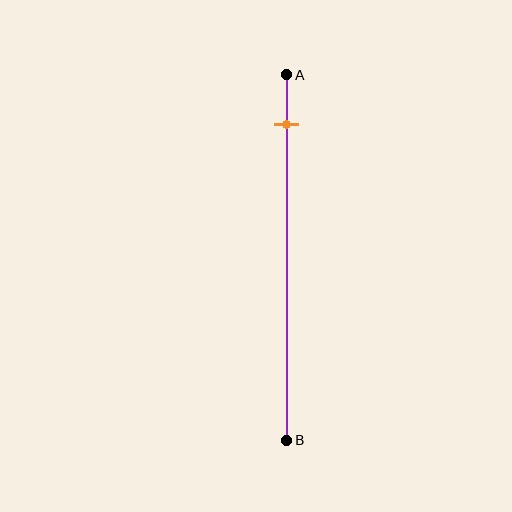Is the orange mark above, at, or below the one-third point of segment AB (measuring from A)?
The orange mark is above the one-third point of segment AB.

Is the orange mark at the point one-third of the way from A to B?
No, the mark is at about 15% from A, not at the 33% one-third point.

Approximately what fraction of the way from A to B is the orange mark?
The orange mark is approximately 15% of the way from A to B.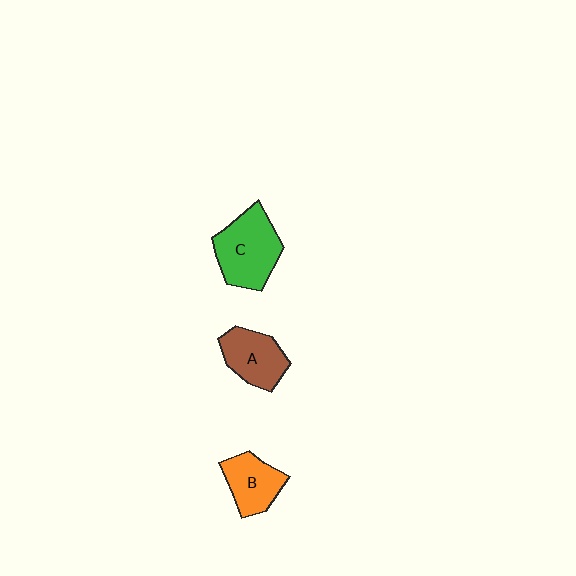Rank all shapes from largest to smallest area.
From largest to smallest: C (green), A (brown), B (orange).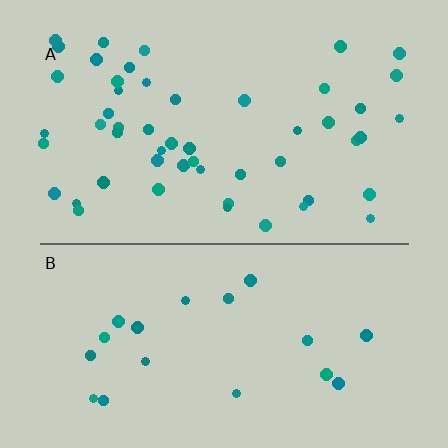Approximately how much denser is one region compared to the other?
Approximately 2.7× — region A over region B.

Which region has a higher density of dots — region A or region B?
A (the top).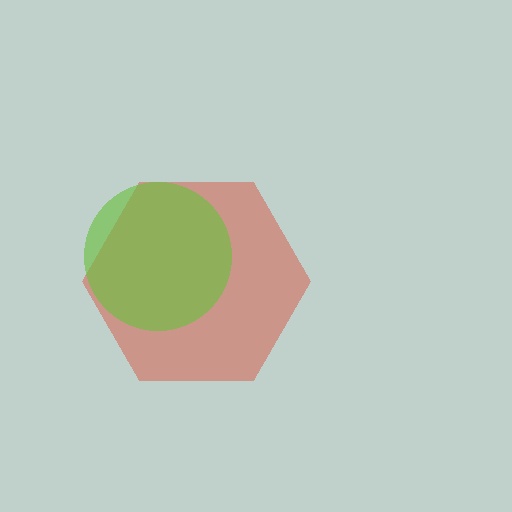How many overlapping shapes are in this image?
There are 2 overlapping shapes in the image.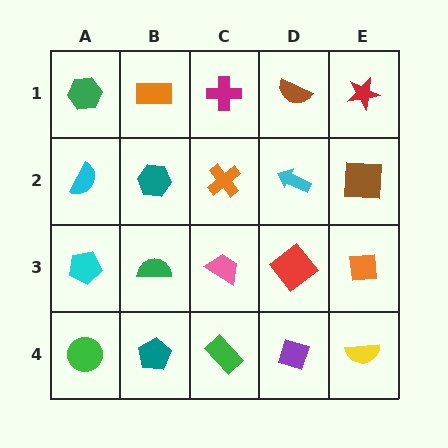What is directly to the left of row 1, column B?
A green hexagon.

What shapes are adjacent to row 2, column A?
A green hexagon (row 1, column A), a cyan pentagon (row 3, column A), a teal hexagon (row 2, column B).